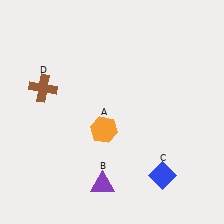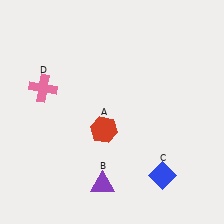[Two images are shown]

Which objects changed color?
A changed from orange to red. D changed from brown to pink.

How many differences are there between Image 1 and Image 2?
There are 2 differences between the two images.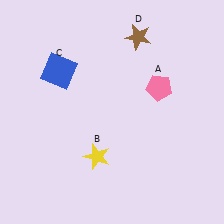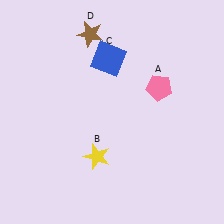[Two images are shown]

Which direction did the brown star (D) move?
The brown star (D) moved left.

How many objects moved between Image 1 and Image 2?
2 objects moved between the two images.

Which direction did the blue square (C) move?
The blue square (C) moved right.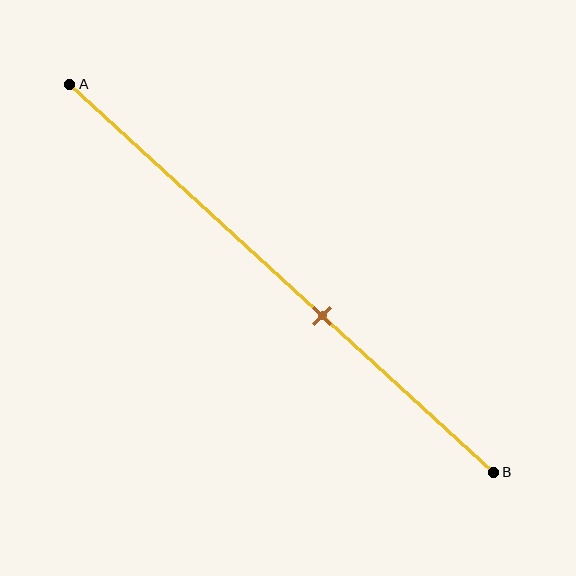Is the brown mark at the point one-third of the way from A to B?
No, the mark is at about 60% from A, not at the 33% one-third point.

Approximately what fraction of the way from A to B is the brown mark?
The brown mark is approximately 60% of the way from A to B.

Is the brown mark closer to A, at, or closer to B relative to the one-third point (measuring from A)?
The brown mark is closer to point B than the one-third point of segment AB.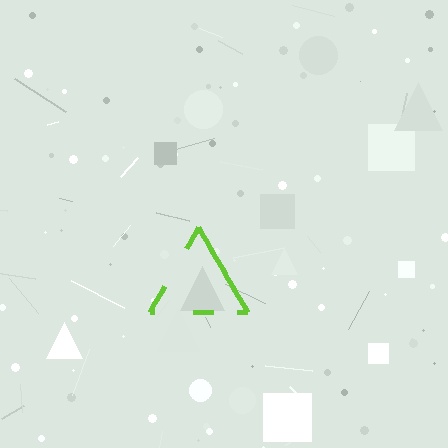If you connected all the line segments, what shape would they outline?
They would outline a triangle.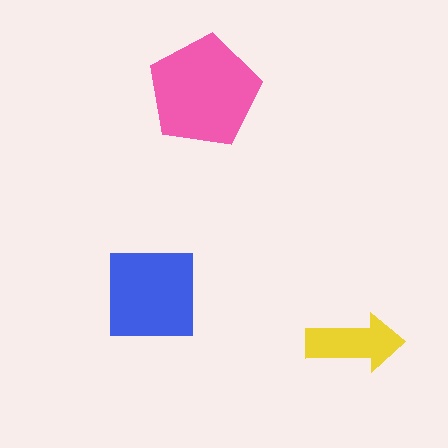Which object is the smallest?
The yellow arrow.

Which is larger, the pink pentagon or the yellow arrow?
The pink pentagon.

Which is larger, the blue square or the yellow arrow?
The blue square.